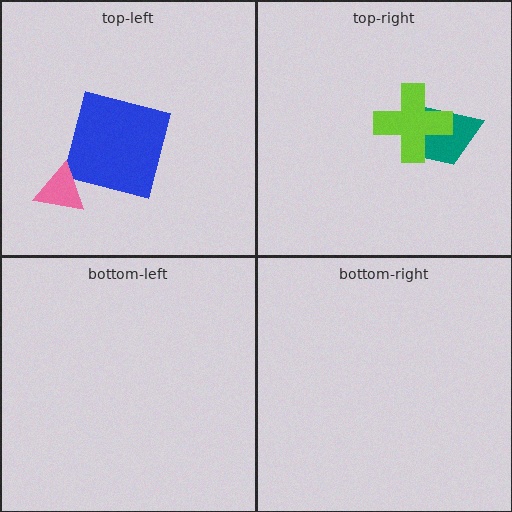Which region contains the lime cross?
The top-right region.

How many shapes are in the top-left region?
2.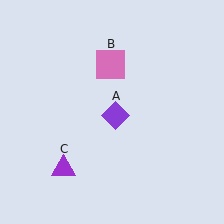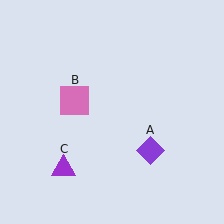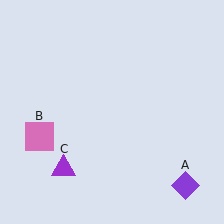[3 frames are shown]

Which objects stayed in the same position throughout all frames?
Purple triangle (object C) remained stationary.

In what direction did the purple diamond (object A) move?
The purple diamond (object A) moved down and to the right.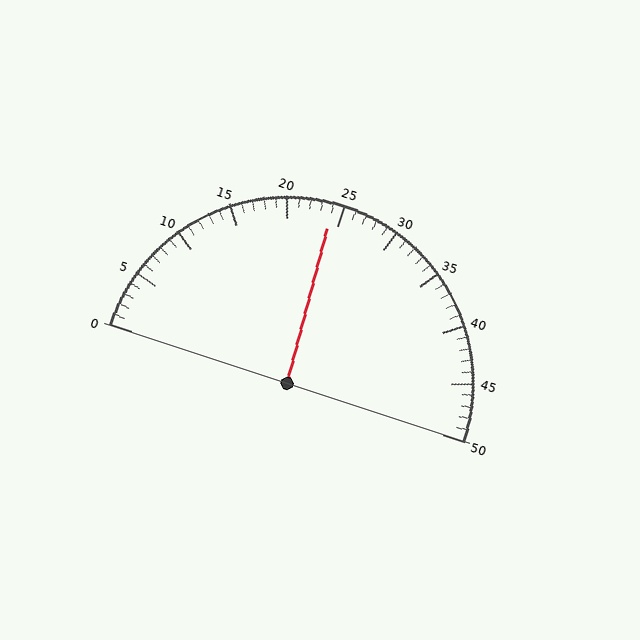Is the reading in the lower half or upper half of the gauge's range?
The reading is in the lower half of the range (0 to 50).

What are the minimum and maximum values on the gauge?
The gauge ranges from 0 to 50.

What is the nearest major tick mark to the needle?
The nearest major tick mark is 25.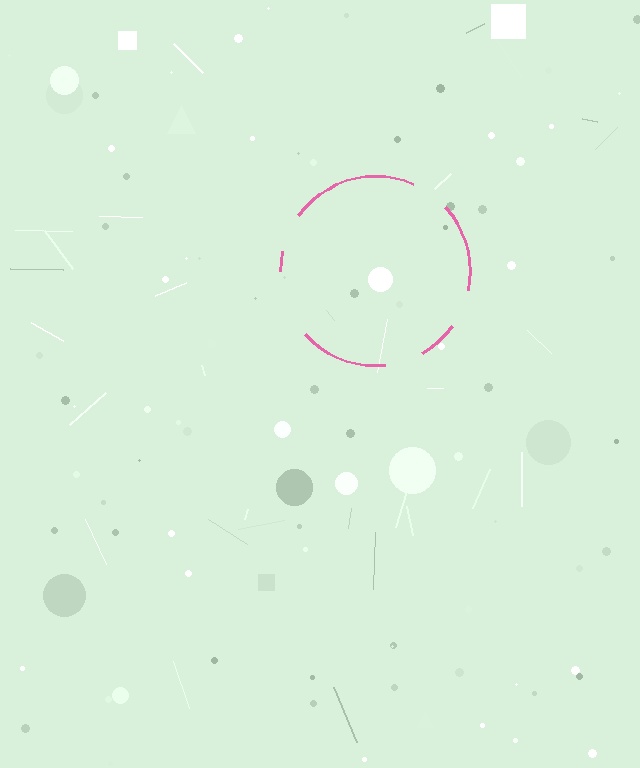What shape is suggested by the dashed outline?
The dashed outline suggests a circle.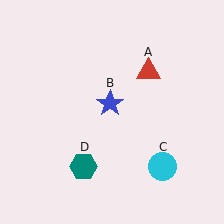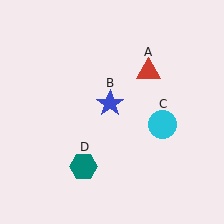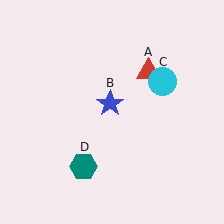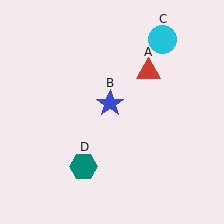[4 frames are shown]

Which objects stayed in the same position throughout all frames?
Red triangle (object A) and blue star (object B) and teal hexagon (object D) remained stationary.